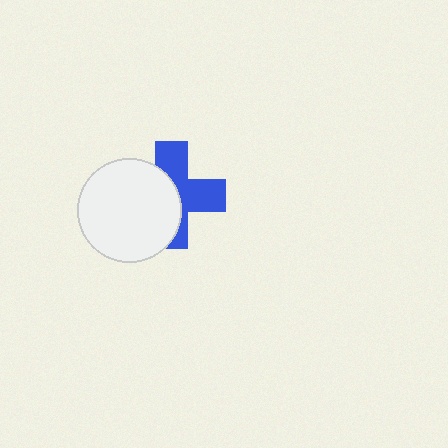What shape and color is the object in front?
The object in front is a white circle.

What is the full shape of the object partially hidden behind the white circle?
The partially hidden object is a blue cross.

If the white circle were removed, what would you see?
You would see the complete blue cross.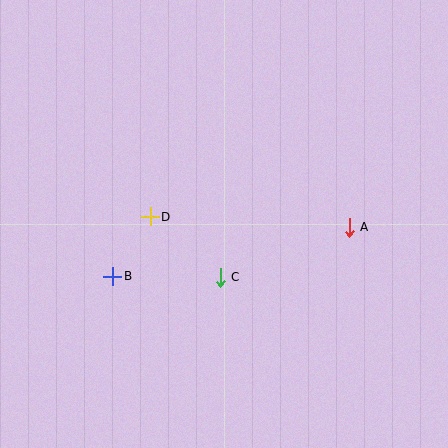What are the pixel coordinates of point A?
Point A is at (349, 227).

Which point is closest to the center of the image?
Point C at (220, 277) is closest to the center.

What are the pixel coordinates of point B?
Point B is at (113, 276).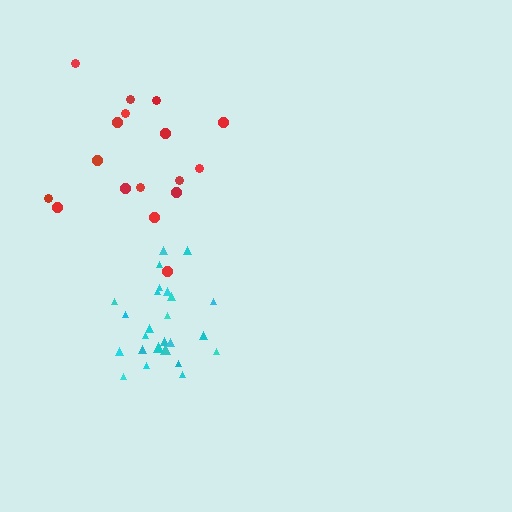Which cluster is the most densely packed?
Cyan.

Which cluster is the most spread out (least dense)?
Red.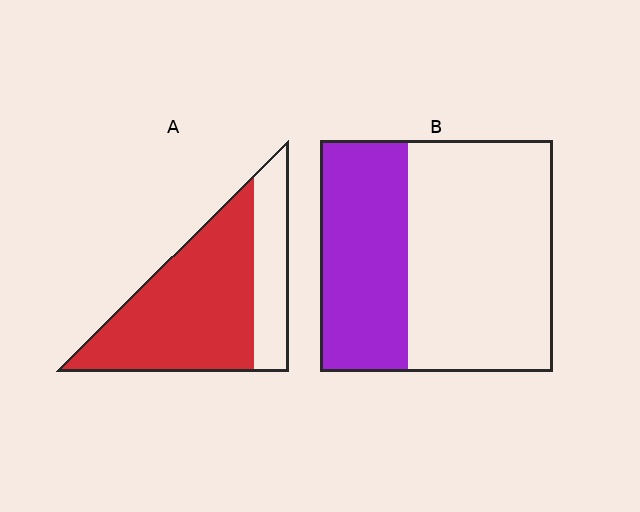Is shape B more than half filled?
No.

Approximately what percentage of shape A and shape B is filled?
A is approximately 70% and B is approximately 40%.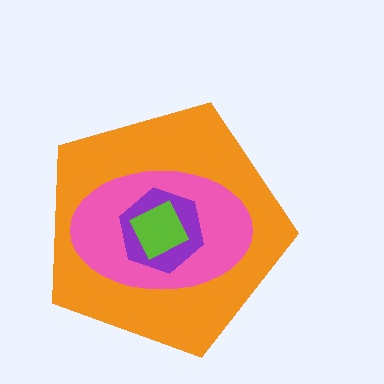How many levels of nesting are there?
4.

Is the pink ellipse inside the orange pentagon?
Yes.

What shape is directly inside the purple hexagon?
The lime square.